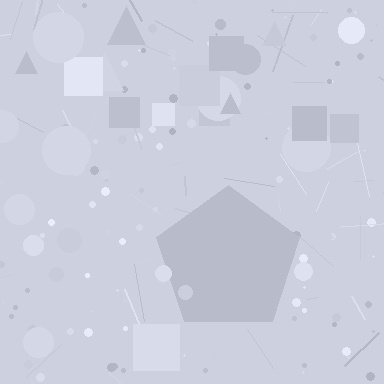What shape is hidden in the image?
A pentagon is hidden in the image.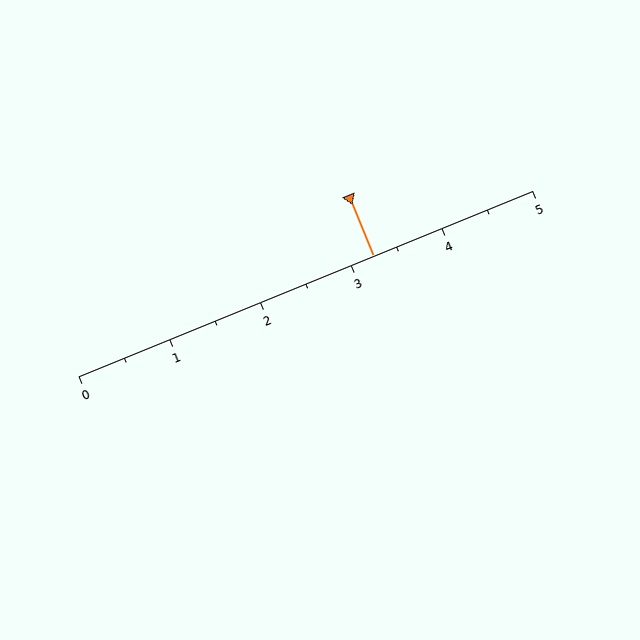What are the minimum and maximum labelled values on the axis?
The axis runs from 0 to 5.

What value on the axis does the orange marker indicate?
The marker indicates approximately 3.2.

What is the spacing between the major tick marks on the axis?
The major ticks are spaced 1 apart.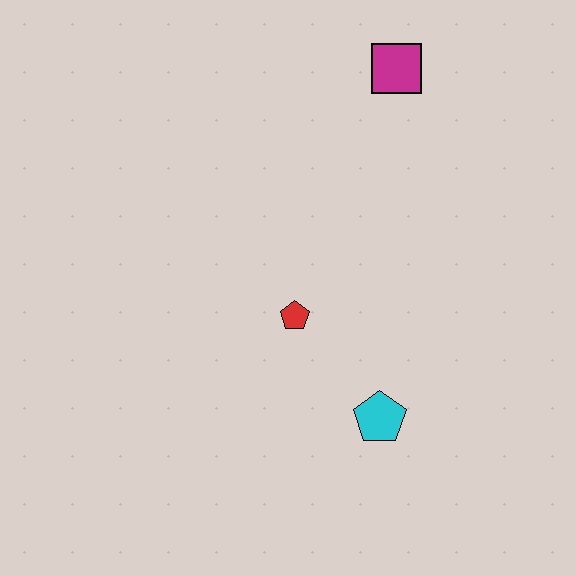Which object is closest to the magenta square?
The red pentagon is closest to the magenta square.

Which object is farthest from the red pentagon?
The magenta square is farthest from the red pentagon.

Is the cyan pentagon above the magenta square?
No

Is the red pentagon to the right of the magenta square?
No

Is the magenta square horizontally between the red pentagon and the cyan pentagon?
No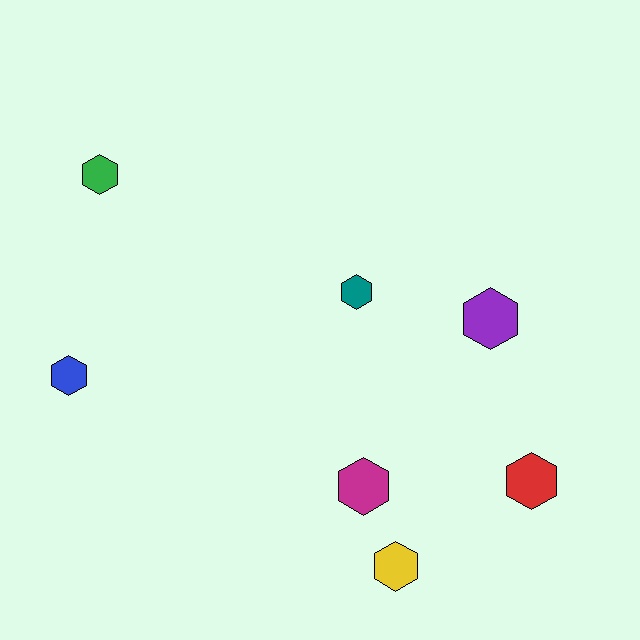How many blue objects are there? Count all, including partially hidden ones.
There is 1 blue object.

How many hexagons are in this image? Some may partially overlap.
There are 7 hexagons.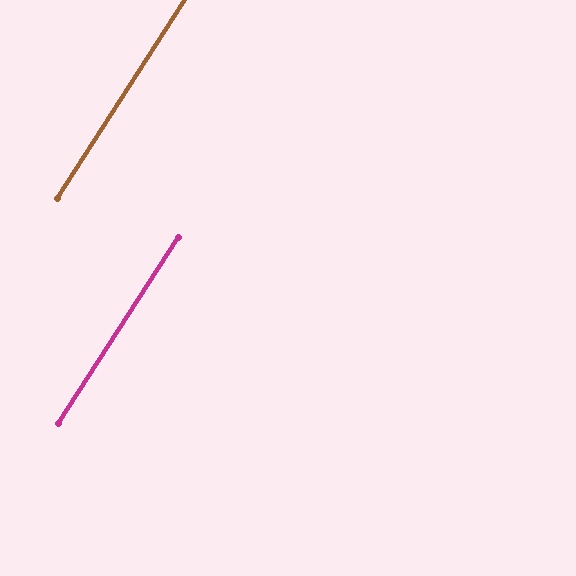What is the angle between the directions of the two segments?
Approximately 0 degrees.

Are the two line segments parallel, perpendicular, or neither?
Parallel — their directions differ by only 0.2°.